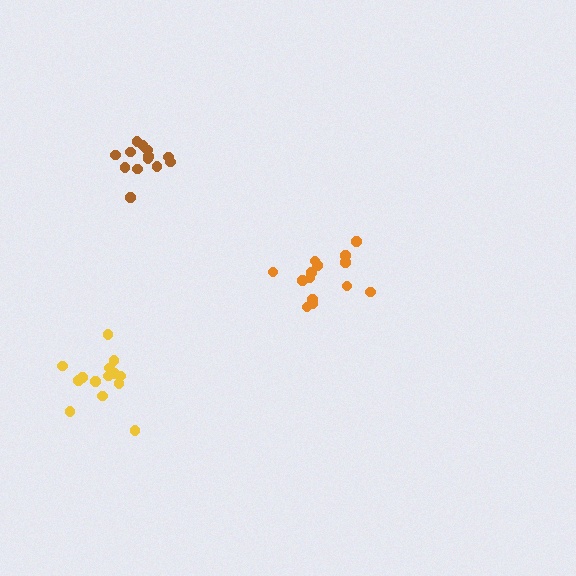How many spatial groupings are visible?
There are 3 spatial groupings.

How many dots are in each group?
Group 1: 14 dots, Group 2: 13 dots, Group 3: 14 dots (41 total).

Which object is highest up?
The brown cluster is topmost.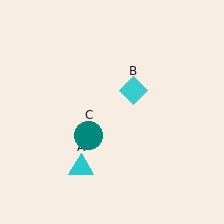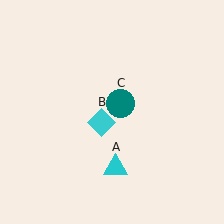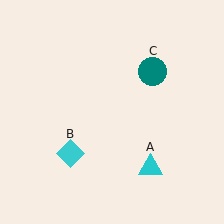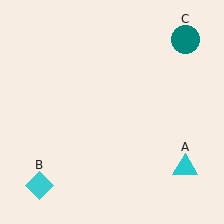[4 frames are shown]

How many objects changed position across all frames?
3 objects changed position: cyan triangle (object A), cyan diamond (object B), teal circle (object C).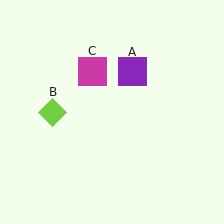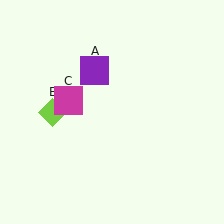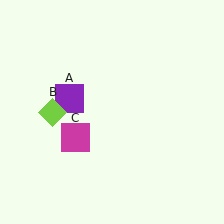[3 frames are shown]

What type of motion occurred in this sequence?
The purple square (object A), magenta square (object C) rotated counterclockwise around the center of the scene.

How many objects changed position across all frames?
2 objects changed position: purple square (object A), magenta square (object C).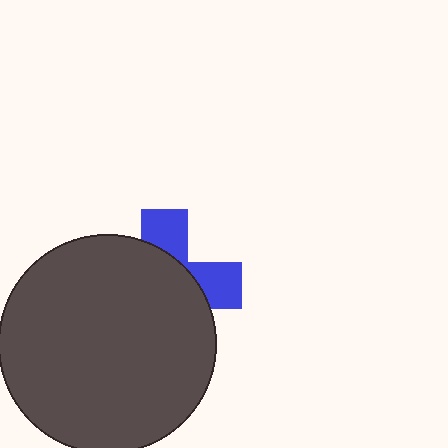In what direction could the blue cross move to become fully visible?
The blue cross could move toward the upper-right. That would shift it out from behind the dark gray circle entirely.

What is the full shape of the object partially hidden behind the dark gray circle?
The partially hidden object is a blue cross.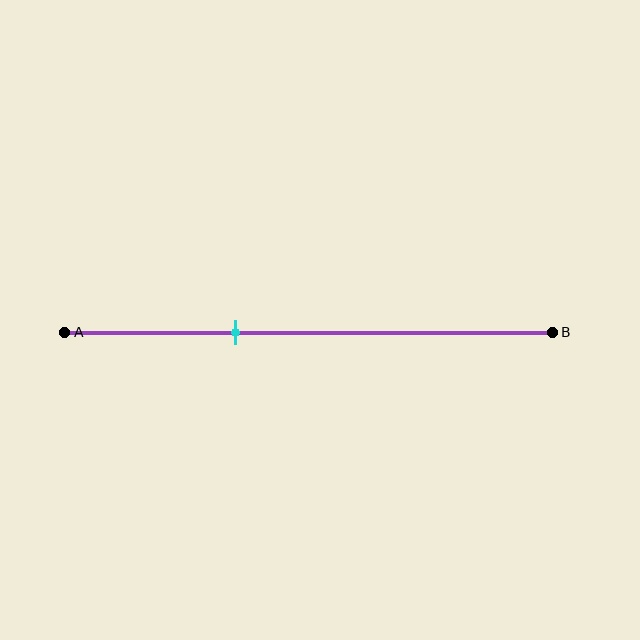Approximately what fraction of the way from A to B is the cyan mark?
The cyan mark is approximately 35% of the way from A to B.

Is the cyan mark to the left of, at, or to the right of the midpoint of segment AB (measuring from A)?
The cyan mark is to the left of the midpoint of segment AB.